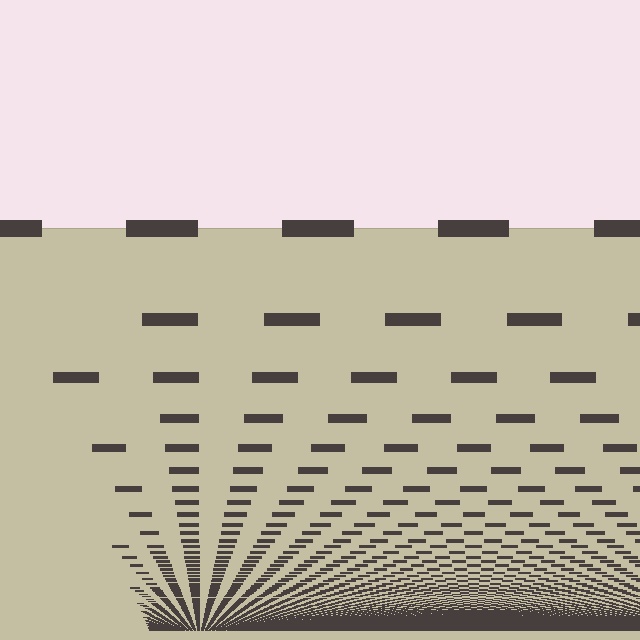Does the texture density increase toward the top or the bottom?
Density increases toward the bottom.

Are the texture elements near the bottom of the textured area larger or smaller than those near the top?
Smaller. The gradient is inverted — elements near the bottom are smaller and denser.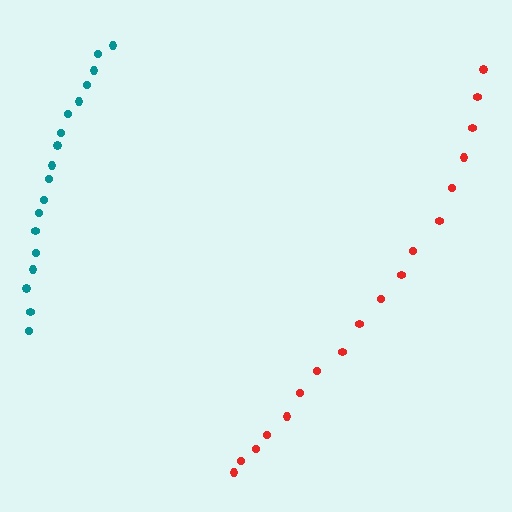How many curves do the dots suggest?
There are 2 distinct paths.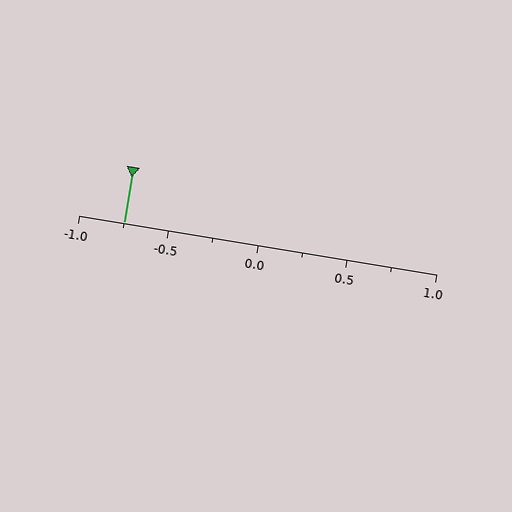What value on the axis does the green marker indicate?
The marker indicates approximately -0.75.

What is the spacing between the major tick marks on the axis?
The major ticks are spaced 0.5 apart.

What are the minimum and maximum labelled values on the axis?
The axis runs from -1.0 to 1.0.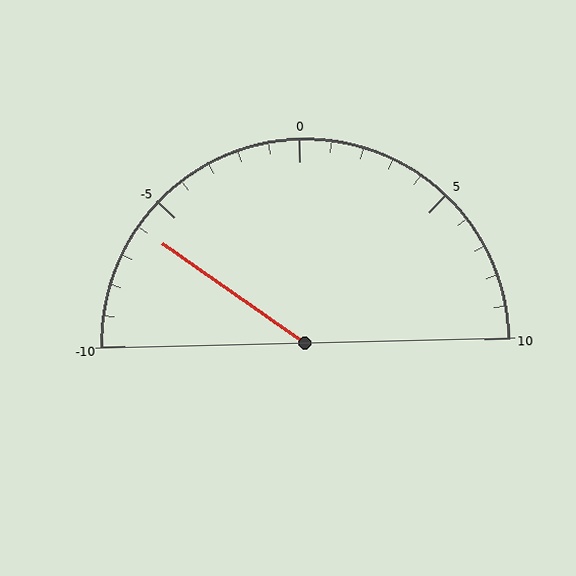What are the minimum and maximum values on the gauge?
The gauge ranges from -10 to 10.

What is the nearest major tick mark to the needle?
The nearest major tick mark is -5.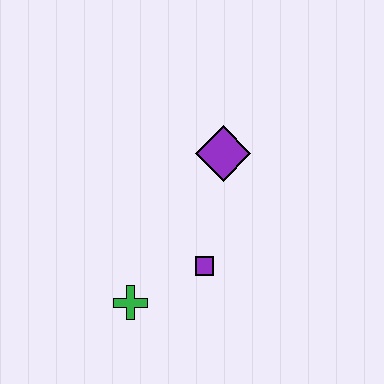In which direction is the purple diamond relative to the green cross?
The purple diamond is above the green cross.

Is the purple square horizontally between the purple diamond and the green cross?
Yes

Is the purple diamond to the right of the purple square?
Yes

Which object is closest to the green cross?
The purple square is closest to the green cross.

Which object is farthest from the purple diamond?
The green cross is farthest from the purple diamond.